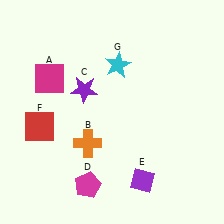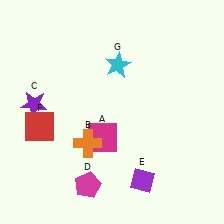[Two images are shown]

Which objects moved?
The objects that moved are: the magenta square (A), the purple star (C).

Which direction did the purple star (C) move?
The purple star (C) moved left.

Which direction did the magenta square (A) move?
The magenta square (A) moved down.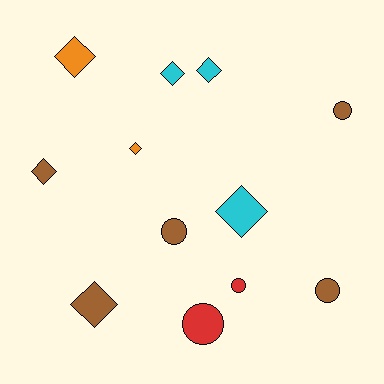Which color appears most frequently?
Brown, with 5 objects.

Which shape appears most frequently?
Diamond, with 7 objects.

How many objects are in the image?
There are 12 objects.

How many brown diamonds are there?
There are 2 brown diamonds.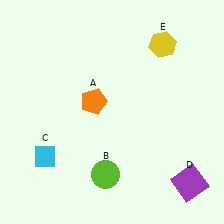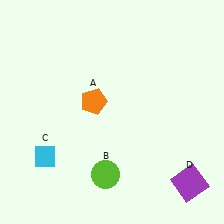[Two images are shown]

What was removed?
The yellow hexagon (E) was removed in Image 2.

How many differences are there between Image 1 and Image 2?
There is 1 difference between the two images.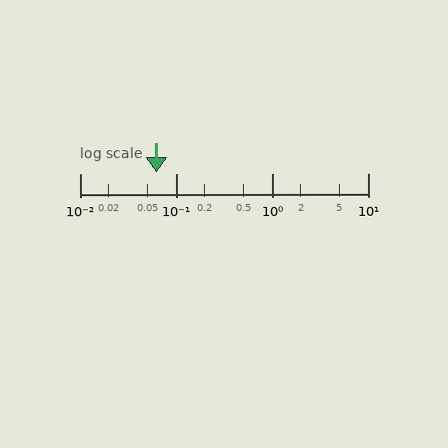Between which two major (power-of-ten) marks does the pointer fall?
The pointer is between 0.01 and 0.1.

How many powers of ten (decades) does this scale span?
The scale spans 3 decades, from 0.01 to 10.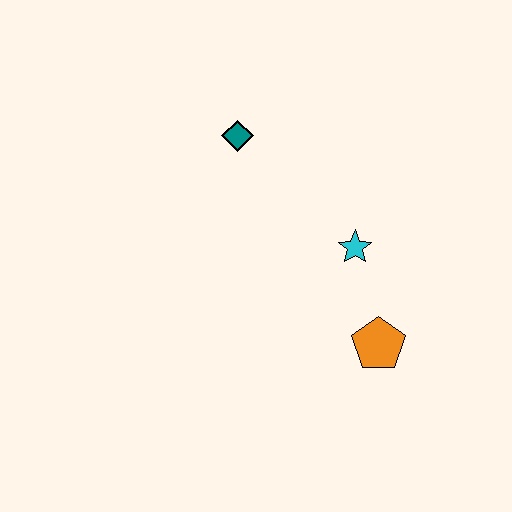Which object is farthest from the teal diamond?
The orange pentagon is farthest from the teal diamond.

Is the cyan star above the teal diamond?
No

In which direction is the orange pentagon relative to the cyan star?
The orange pentagon is below the cyan star.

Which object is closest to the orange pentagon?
The cyan star is closest to the orange pentagon.